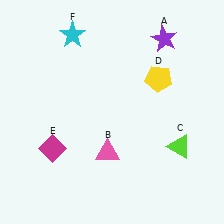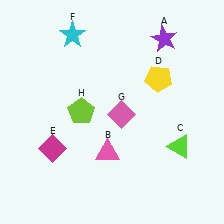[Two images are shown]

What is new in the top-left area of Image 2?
A lime pentagon (H) was added in the top-left area of Image 2.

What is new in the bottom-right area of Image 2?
A pink diamond (G) was added in the bottom-right area of Image 2.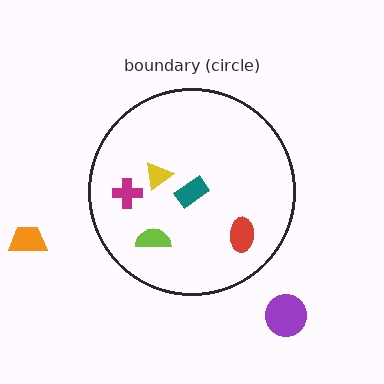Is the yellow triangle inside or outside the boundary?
Inside.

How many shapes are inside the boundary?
5 inside, 2 outside.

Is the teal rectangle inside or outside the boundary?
Inside.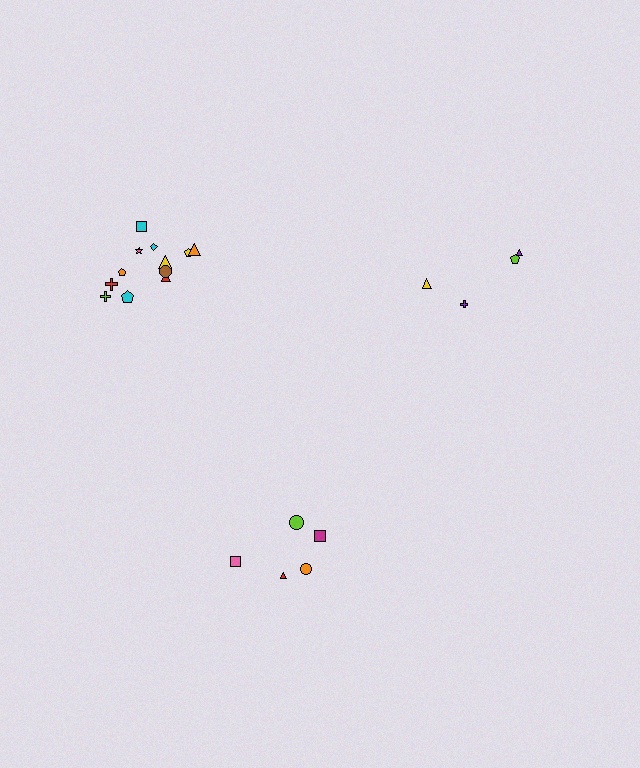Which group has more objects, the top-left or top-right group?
The top-left group.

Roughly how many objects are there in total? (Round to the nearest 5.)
Roughly 20 objects in total.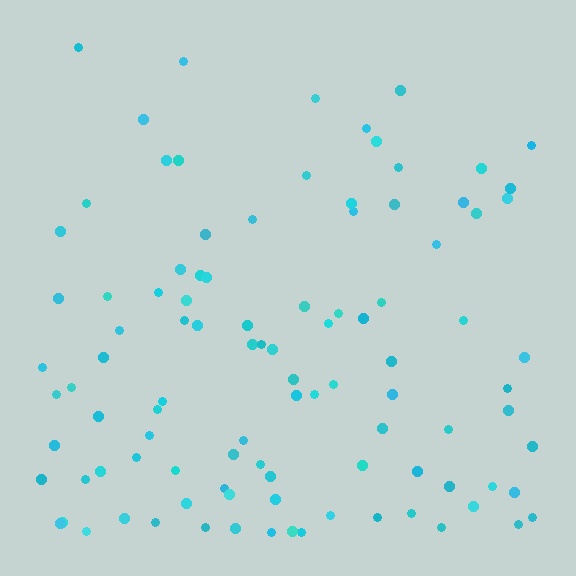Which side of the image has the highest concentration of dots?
The bottom.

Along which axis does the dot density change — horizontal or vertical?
Vertical.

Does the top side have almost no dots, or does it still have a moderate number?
Still a moderate number, just noticeably fewer than the bottom.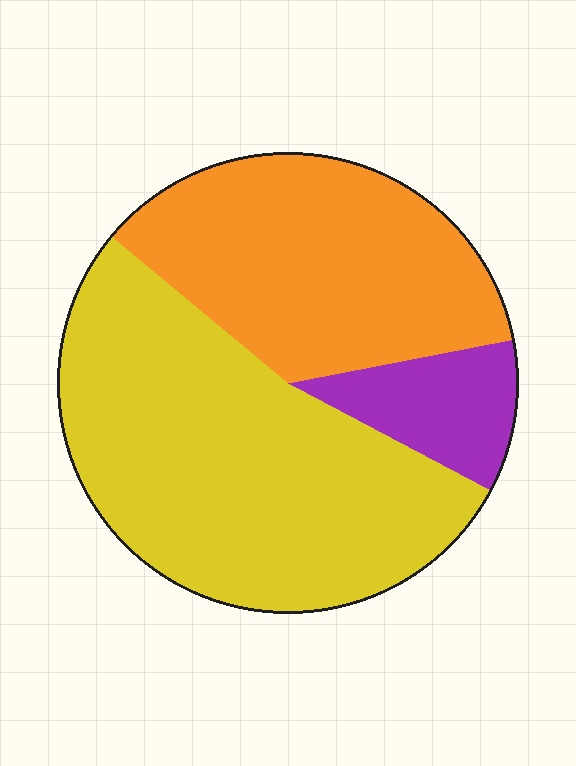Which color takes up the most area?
Yellow, at roughly 55%.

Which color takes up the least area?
Purple, at roughly 10%.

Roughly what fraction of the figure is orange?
Orange takes up about three eighths (3/8) of the figure.